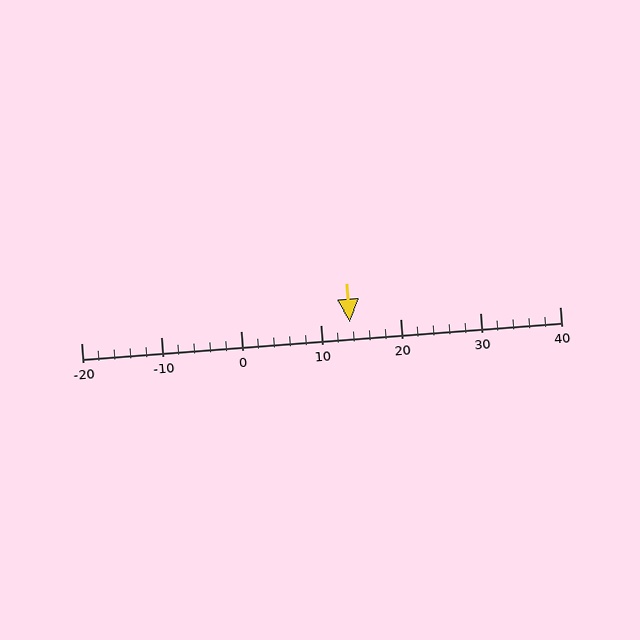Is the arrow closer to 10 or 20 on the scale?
The arrow is closer to 10.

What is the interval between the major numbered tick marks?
The major tick marks are spaced 10 units apart.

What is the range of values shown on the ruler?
The ruler shows values from -20 to 40.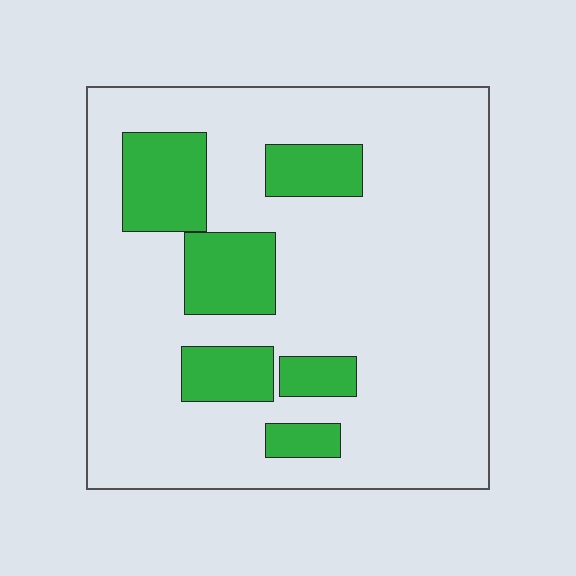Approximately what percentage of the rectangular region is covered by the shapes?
Approximately 20%.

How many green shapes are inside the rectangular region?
6.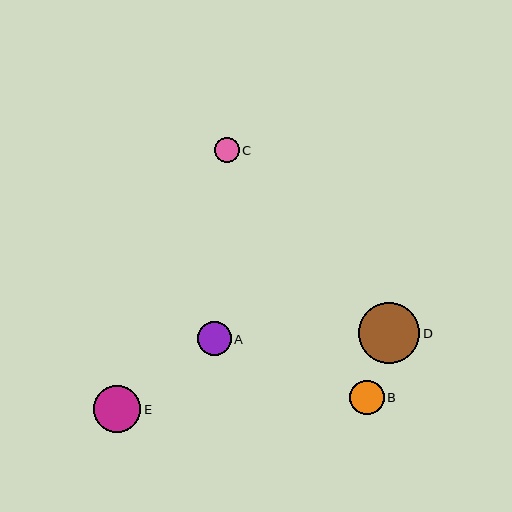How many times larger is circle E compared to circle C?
Circle E is approximately 1.9 times the size of circle C.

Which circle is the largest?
Circle D is the largest with a size of approximately 61 pixels.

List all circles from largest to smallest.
From largest to smallest: D, E, B, A, C.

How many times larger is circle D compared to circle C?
Circle D is approximately 2.5 times the size of circle C.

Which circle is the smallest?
Circle C is the smallest with a size of approximately 25 pixels.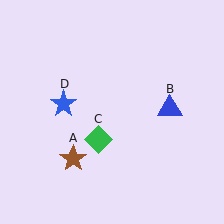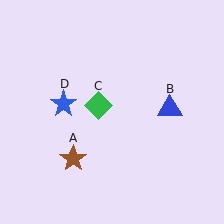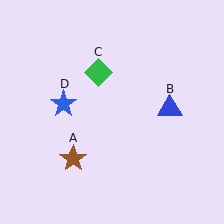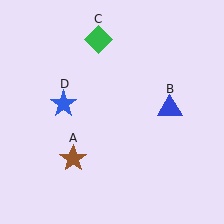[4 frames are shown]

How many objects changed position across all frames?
1 object changed position: green diamond (object C).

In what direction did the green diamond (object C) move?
The green diamond (object C) moved up.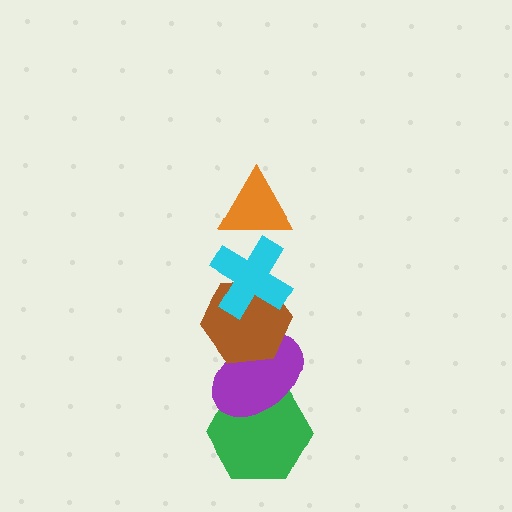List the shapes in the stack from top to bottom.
From top to bottom: the orange triangle, the cyan cross, the brown hexagon, the purple ellipse, the green hexagon.